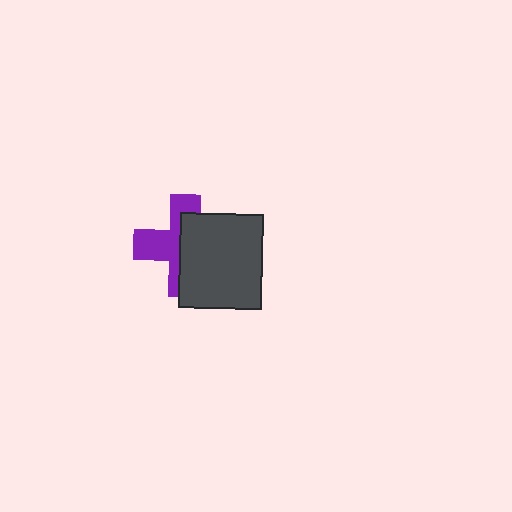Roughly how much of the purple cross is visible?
About half of it is visible (roughly 47%).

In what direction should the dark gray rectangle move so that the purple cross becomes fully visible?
The dark gray rectangle should move right. That is the shortest direction to clear the overlap and leave the purple cross fully visible.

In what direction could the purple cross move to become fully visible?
The purple cross could move left. That would shift it out from behind the dark gray rectangle entirely.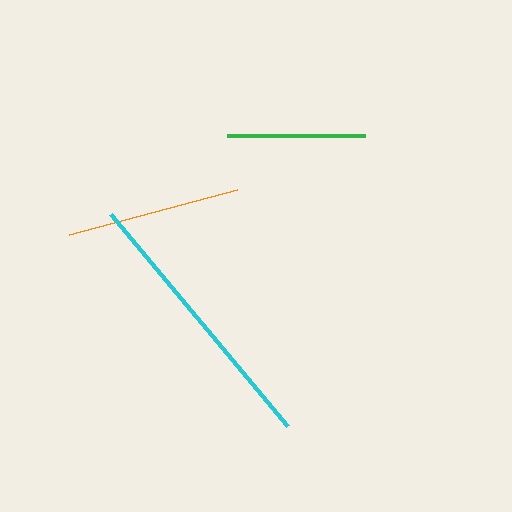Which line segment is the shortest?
The green line is the shortest at approximately 138 pixels.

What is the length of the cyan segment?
The cyan segment is approximately 276 pixels long.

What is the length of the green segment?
The green segment is approximately 138 pixels long.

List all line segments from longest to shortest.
From longest to shortest: cyan, orange, green.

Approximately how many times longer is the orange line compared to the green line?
The orange line is approximately 1.3 times the length of the green line.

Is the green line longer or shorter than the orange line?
The orange line is longer than the green line.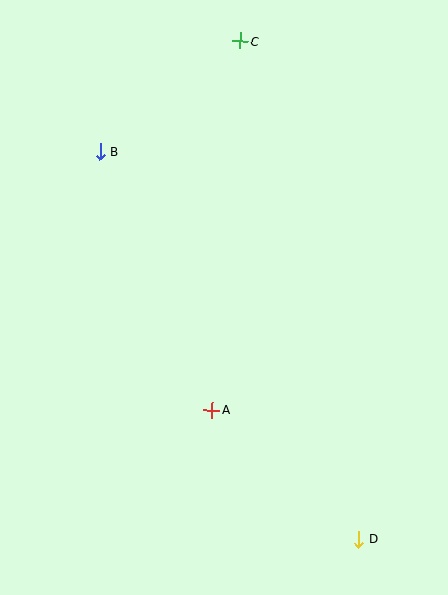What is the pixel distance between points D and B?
The distance between D and B is 466 pixels.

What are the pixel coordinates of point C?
Point C is at (241, 41).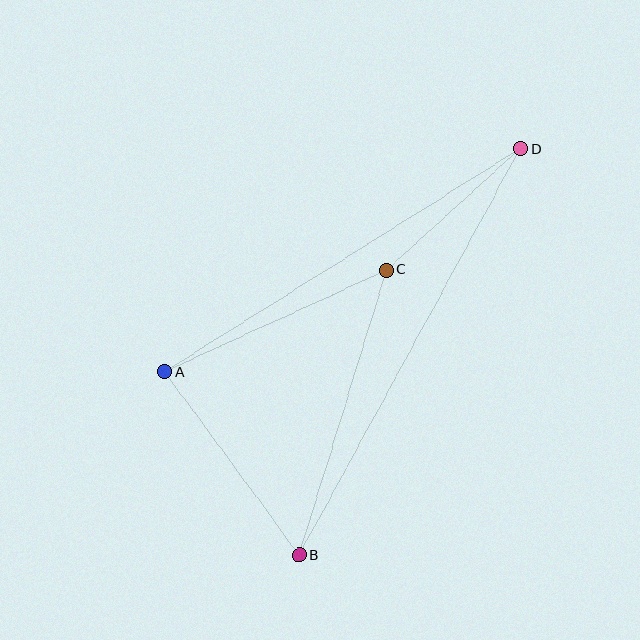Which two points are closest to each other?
Points C and D are closest to each other.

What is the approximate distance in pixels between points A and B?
The distance between A and B is approximately 227 pixels.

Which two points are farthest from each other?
Points B and D are farthest from each other.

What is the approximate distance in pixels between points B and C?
The distance between B and C is approximately 298 pixels.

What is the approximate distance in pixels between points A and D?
The distance between A and D is approximately 420 pixels.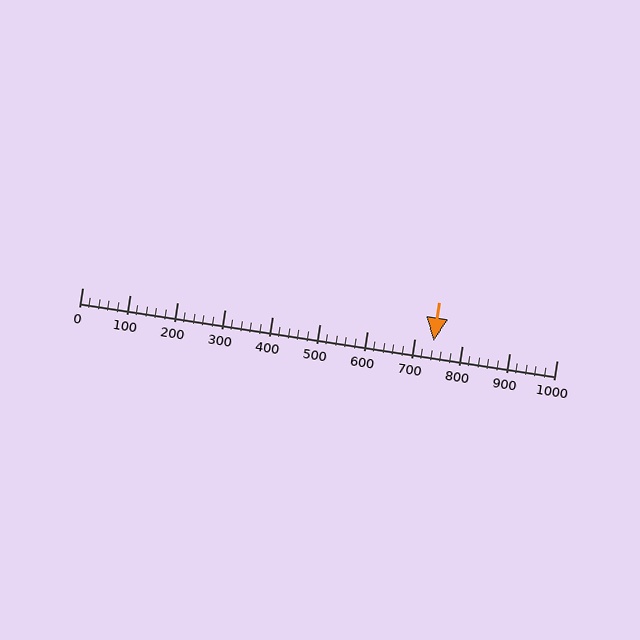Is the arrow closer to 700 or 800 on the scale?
The arrow is closer to 700.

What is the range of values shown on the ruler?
The ruler shows values from 0 to 1000.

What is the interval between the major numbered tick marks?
The major tick marks are spaced 100 units apart.